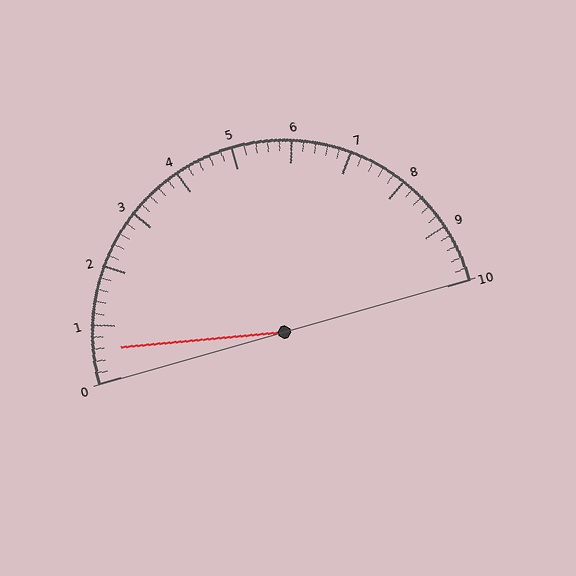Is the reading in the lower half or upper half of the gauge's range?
The reading is in the lower half of the range (0 to 10).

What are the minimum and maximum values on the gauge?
The gauge ranges from 0 to 10.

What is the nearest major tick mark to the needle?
The nearest major tick mark is 1.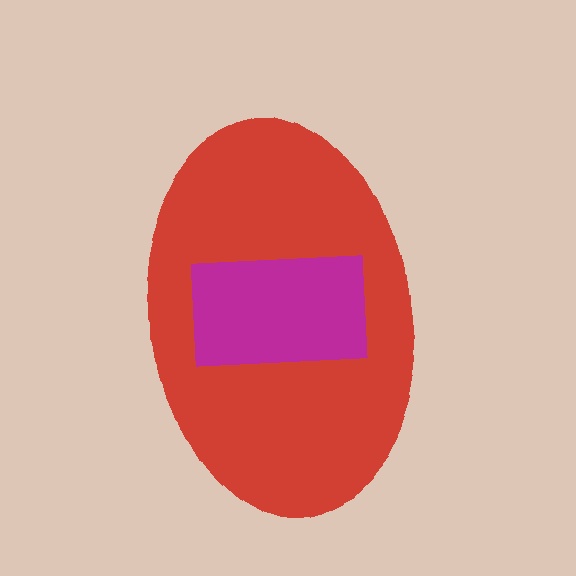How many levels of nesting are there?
2.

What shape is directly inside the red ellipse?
The magenta rectangle.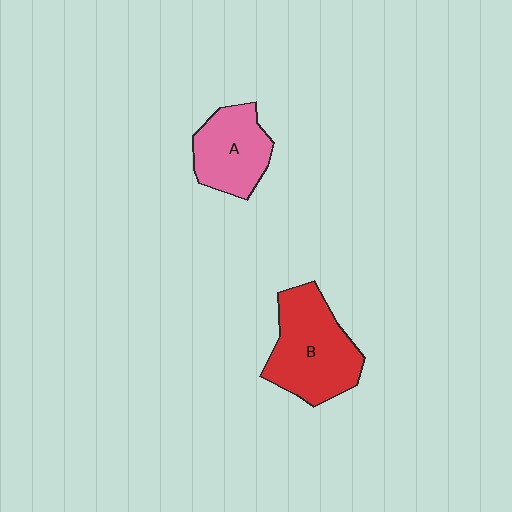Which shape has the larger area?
Shape B (red).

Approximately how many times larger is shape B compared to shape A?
Approximately 1.4 times.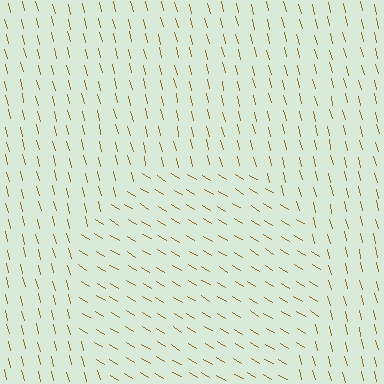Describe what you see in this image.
The image is filled with small brown line segments. A circle region in the image has lines oriented differently from the surrounding lines, creating a visible texture boundary.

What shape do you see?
I see a circle.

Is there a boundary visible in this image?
Yes, there is a texture boundary formed by a change in line orientation.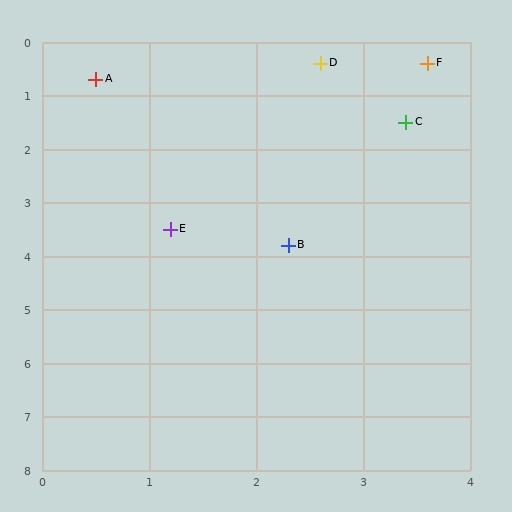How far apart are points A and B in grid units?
Points A and B are about 3.6 grid units apart.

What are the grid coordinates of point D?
Point D is at approximately (2.6, 0.4).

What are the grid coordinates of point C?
Point C is at approximately (3.4, 1.5).